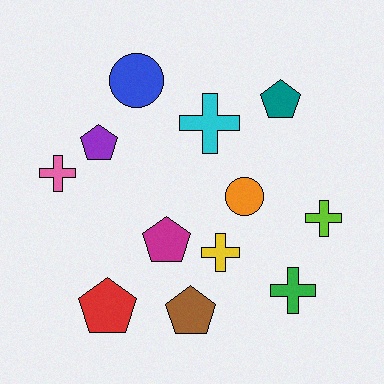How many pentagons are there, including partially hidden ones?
There are 5 pentagons.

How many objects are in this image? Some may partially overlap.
There are 12 objects.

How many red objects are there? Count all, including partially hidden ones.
There is 1 red object.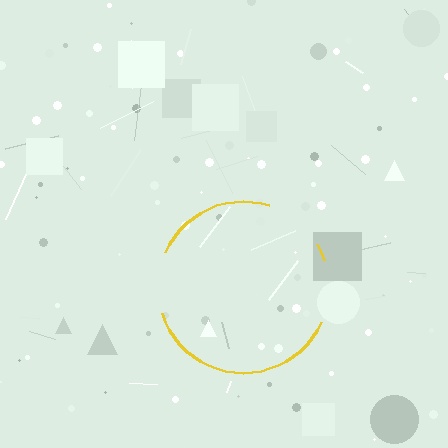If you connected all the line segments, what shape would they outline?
They would outline a circle.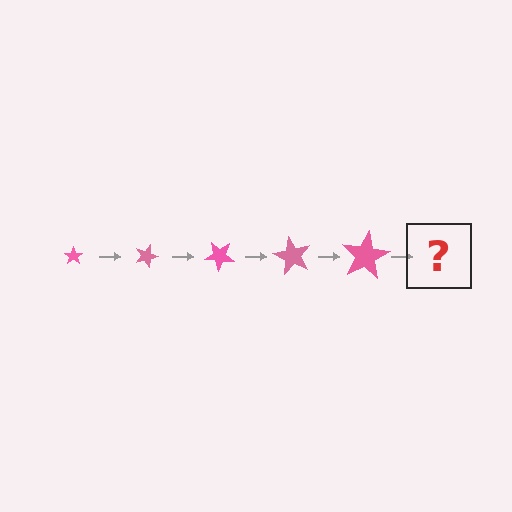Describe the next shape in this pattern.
It should be a star, larger than the previous one and rotated 100 degrees from the start.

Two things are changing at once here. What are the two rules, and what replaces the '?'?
The two rules are that the star grows larger each step and it rotates 20 degrees each step. The '?' should be a star, larger than the previous one and rotated 100 degrees from the start.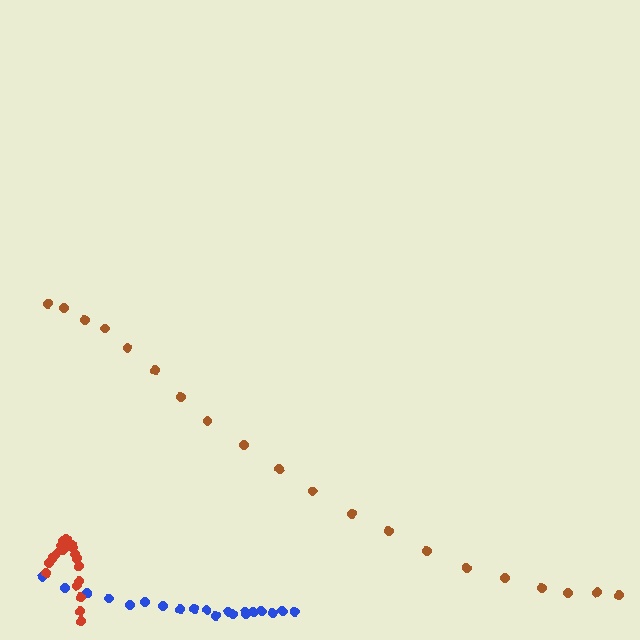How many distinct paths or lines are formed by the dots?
There are 3 distinct paths.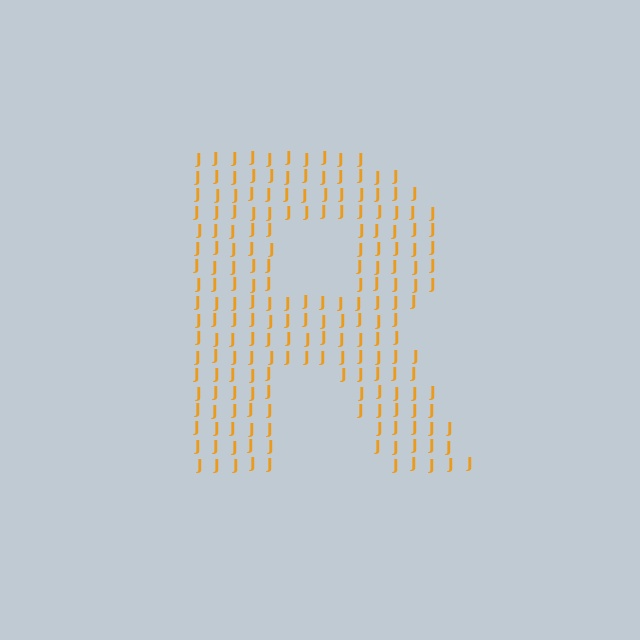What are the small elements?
The small elements are letter J's.